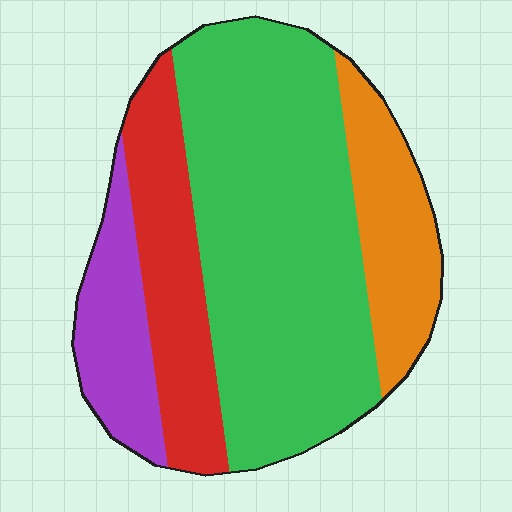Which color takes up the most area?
Green, at roughly 55%.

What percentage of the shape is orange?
Orange covers roughly 15% of the shape.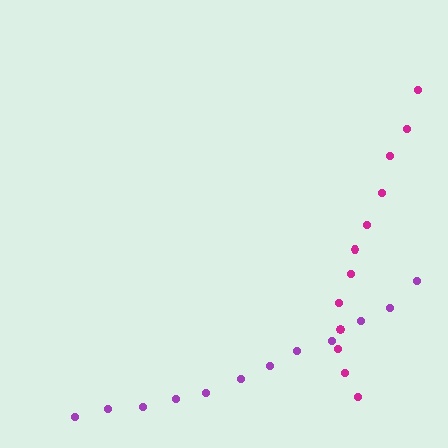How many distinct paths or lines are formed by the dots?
There are 2 distinct paths.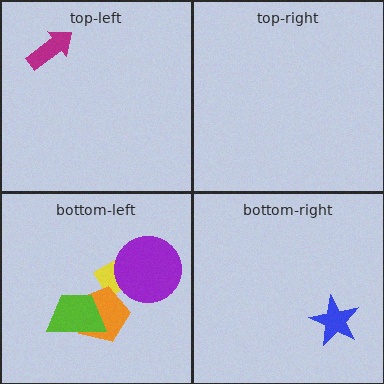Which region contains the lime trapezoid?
The bottom-left region.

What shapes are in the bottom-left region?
The yellow diamond, the purple circle, the orange pentagon, the lime trapezoid.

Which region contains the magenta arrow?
The top-left region.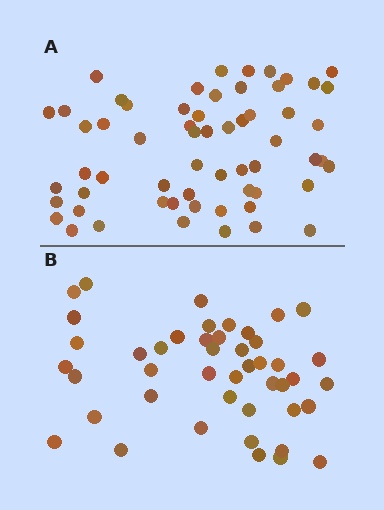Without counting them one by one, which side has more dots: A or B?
Region A (the top region) has more dots.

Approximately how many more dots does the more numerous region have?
Region A has approximately 15 more dots than region B.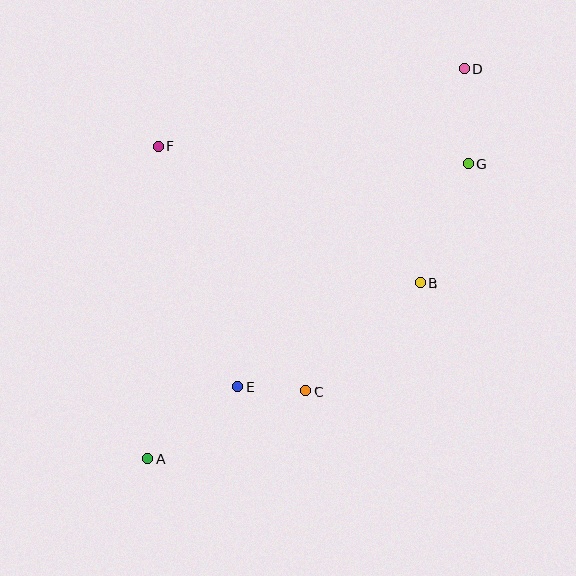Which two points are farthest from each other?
Points A and D are farthest from each other.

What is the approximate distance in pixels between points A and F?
The distance between A and F is approximately 313 pixels.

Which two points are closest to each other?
Points C and E are closest to each other.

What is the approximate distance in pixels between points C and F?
The distance between C and F is approximately 286 pixels.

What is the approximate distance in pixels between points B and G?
The distance between B and G is approximately 129 pixels.